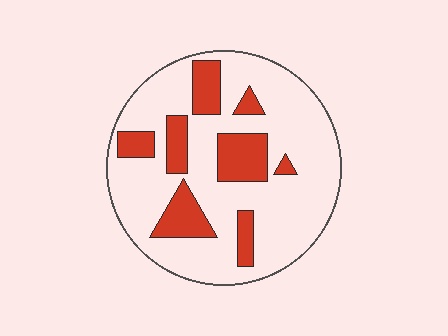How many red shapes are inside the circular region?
8.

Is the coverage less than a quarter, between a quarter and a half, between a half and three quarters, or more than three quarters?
Less than a quarter.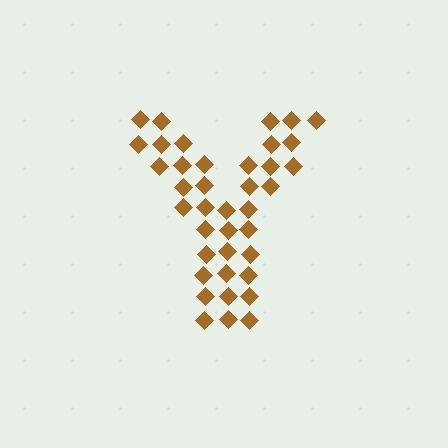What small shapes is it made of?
It is made of small diamonds.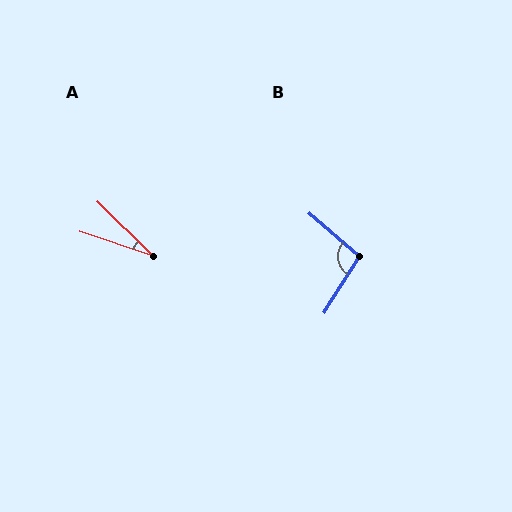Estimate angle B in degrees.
Approximately 98 degrees.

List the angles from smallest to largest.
A (26°), B (98°).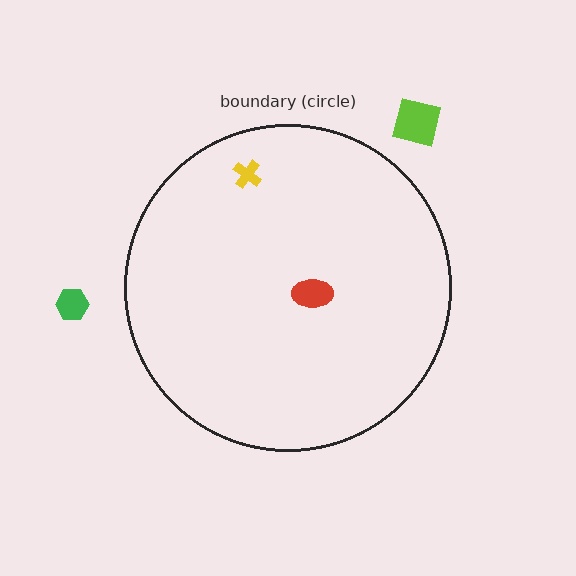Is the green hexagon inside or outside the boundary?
Outside.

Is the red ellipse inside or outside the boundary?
Inside.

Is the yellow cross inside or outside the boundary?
Inside.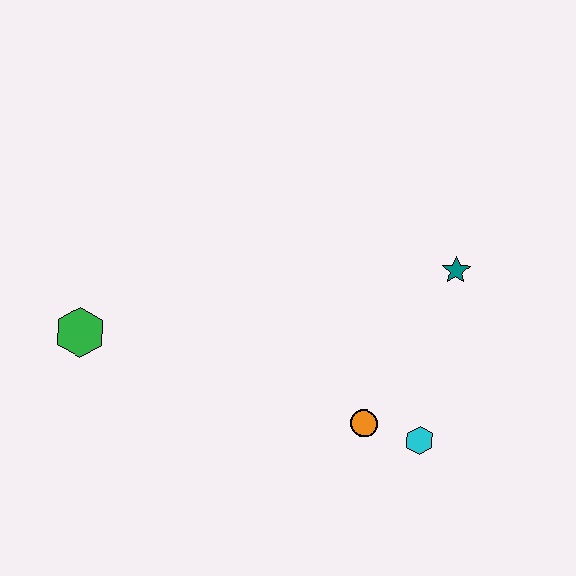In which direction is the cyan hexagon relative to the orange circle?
The cyan hexagon is to the right of the orange circle.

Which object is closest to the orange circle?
The cyan hexagon is closest to the orange circle.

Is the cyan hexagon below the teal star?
Yes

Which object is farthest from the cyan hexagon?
The green hexagon is farthest from the cyan hexagon.